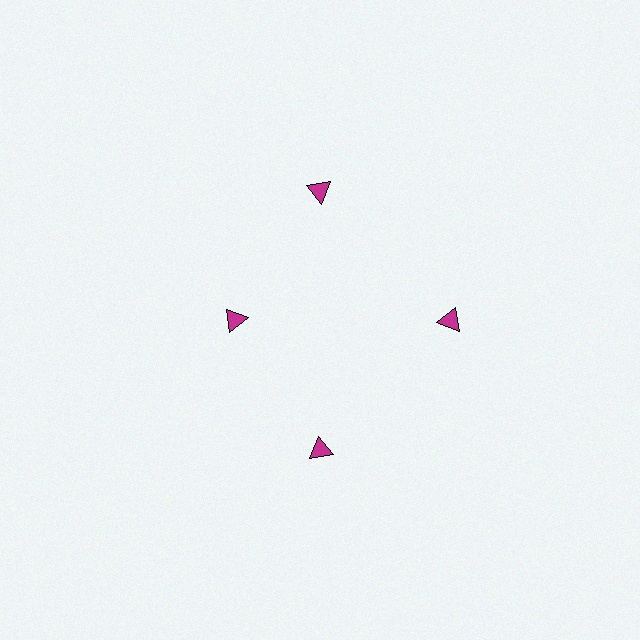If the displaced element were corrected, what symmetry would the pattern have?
It would have 4-fold rotational symmetry — the pattern would map onto itself every 90 degrees.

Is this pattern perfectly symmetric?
No. The 4 magenta triangles are arranged in a ring, but one element near the 9 o'clock position is pulled inward toward the center, breaking the 4-fold rotational symmetry.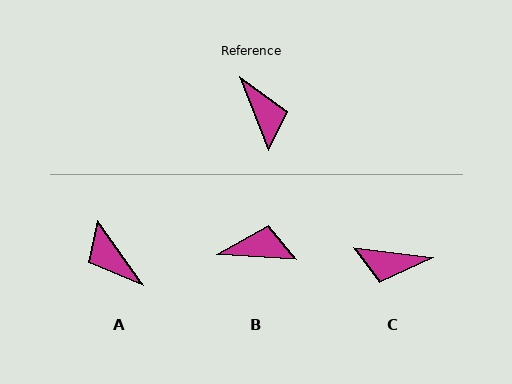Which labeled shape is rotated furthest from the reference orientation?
A, about 166 degrees away.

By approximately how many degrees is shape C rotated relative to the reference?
Approximately 118 degrees clockwise.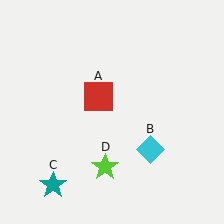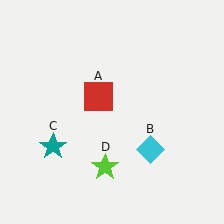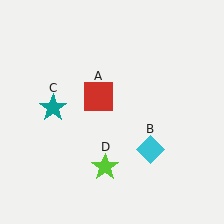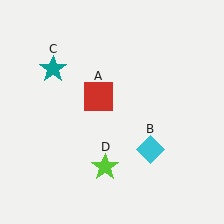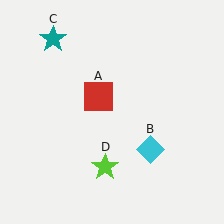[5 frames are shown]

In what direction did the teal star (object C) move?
The teal star (object C) moved up.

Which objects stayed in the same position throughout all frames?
Red square (object A) and cyan diamond (object B) and lime star (object D) remained stationary.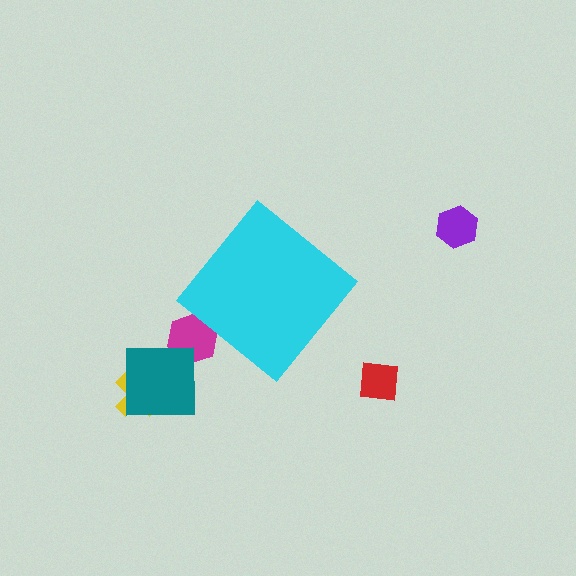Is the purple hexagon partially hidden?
No, the purple hexagon is fully visible.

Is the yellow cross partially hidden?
No, the yellow cross is fully visible.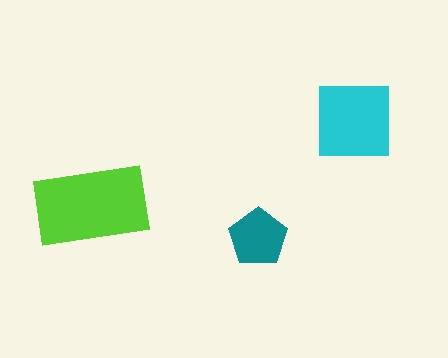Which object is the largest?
The lime rectangle.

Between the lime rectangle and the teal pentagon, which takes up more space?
The lime rectangle.